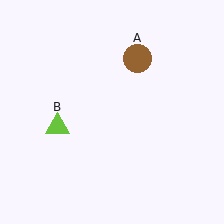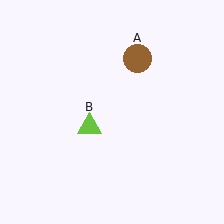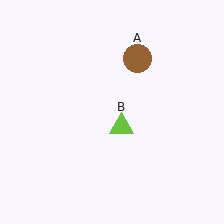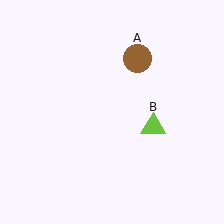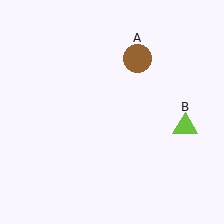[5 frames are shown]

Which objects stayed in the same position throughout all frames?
Brown circle (object A) remained stationary.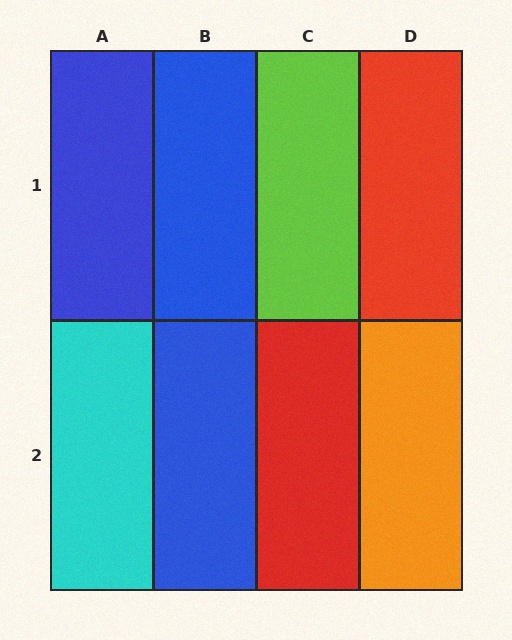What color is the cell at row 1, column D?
Red.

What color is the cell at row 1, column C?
Lime.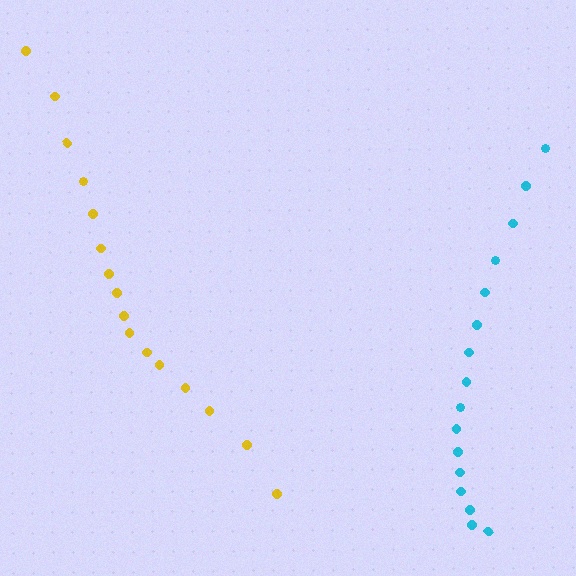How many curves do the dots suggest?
There are 2 distinct paths.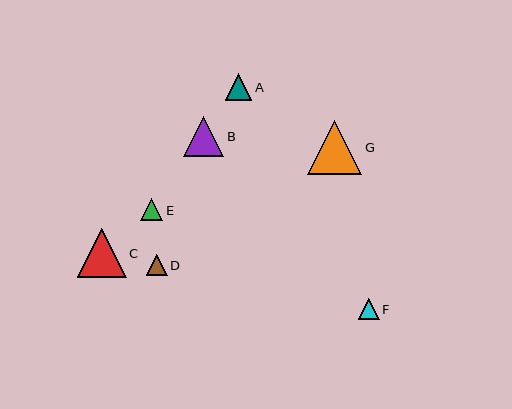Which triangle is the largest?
Triangle G is the largest with a size of approximately 54 pixels.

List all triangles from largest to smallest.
From largest to smallest: G, C, B, A, E, F, D.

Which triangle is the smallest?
Triangle D is the smallest with a size of approximately 21 pixels.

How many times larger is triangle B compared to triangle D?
Triangle B is approximately 1.9 times the size of triangle D.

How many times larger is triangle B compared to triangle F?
Triangle B is approximately 1.9 times the size of triangle F.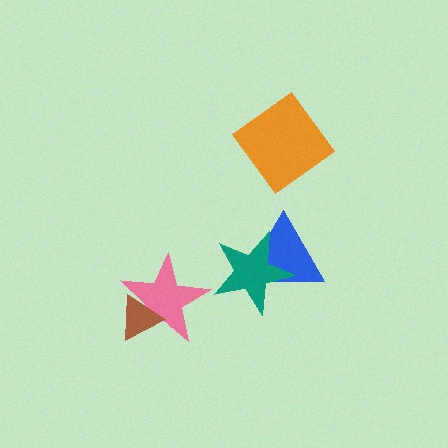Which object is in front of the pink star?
The brown triangle is in front of the pink star.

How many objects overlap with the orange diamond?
0 objects overlap with the orange diamond.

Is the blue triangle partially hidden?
Yes, it is partially covered by another shape.